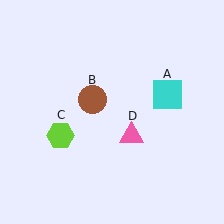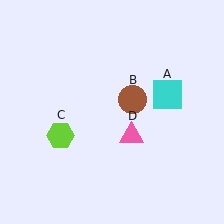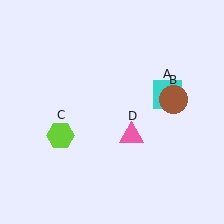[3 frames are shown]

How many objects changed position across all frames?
1 object changed position: brown circle (object B).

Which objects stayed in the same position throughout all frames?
Cyan square (object A) and lime hexagon (object C) and pink triangle (object D) remained stationary.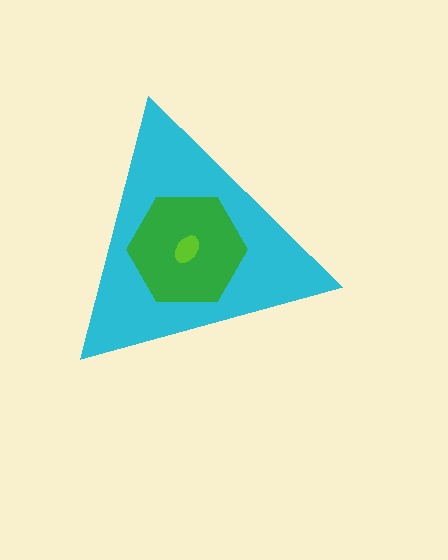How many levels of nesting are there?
3.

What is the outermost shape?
The cyan triangle.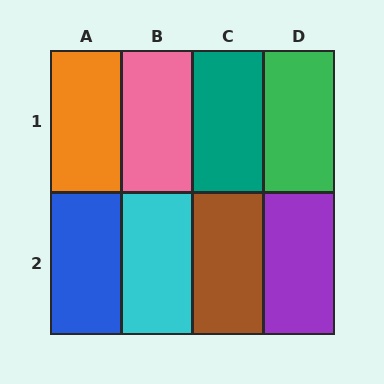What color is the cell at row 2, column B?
Cyan.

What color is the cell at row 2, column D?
Purple.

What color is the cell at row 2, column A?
Blue.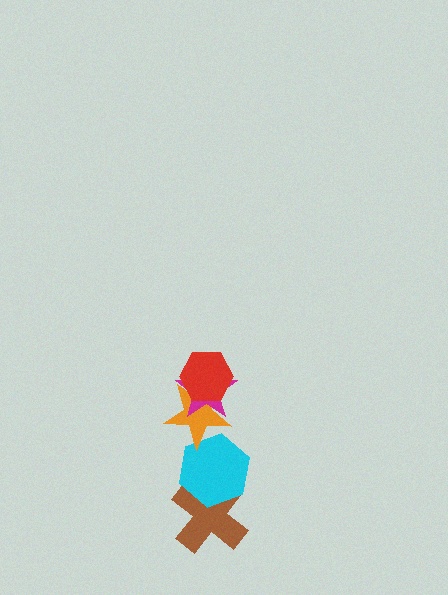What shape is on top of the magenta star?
The red hexagon is on top of the magenta star.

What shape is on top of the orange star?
The magenta star is on top of the orange star.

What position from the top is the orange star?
The orange star is 3rd from the top.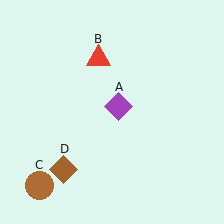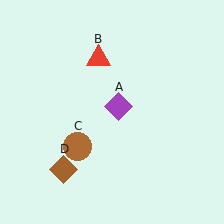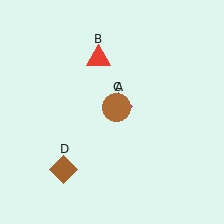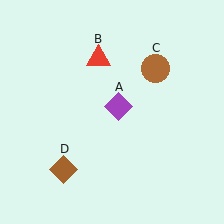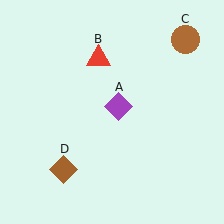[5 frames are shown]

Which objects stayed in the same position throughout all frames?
Purple diamond (object A) and red triangle (object B) and brown diamond (object D) remained stationary.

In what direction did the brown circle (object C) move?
The brown circle (object C) moved up and to the right.